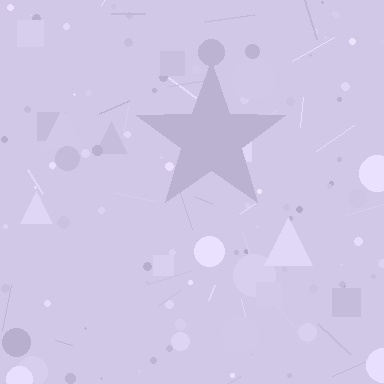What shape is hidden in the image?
A star is hidden in the image.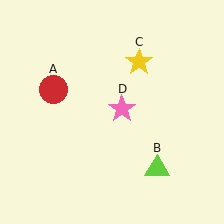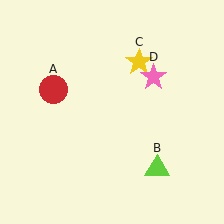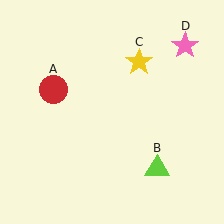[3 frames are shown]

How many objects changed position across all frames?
1 object changed position: pink star (object D).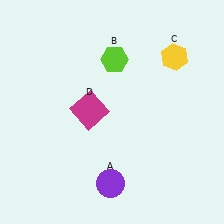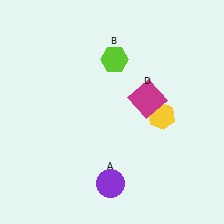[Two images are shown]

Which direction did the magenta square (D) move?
The magenta square (D) moved right.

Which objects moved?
The objects that moved are: the yellow hexagon (C), the magenta square (D).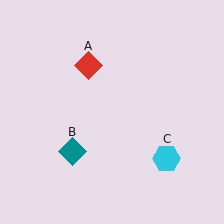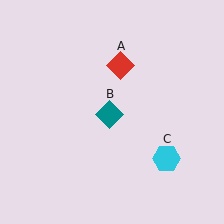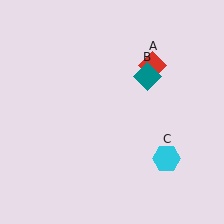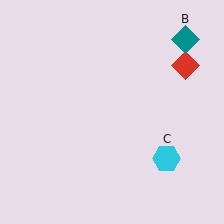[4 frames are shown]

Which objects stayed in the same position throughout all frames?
Cyan hexagon (object C) remained stationary.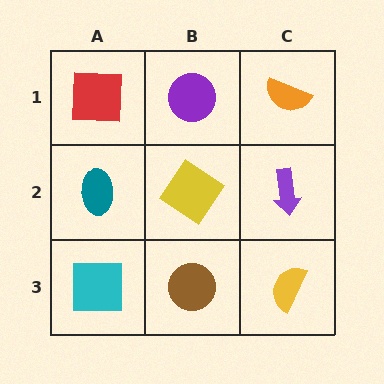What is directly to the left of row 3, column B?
A cyan square.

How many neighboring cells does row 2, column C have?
3.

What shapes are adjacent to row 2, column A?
A red square (row 1, column A), a cyan square (row 3, column A), a yellow diamond (row 2, column B).